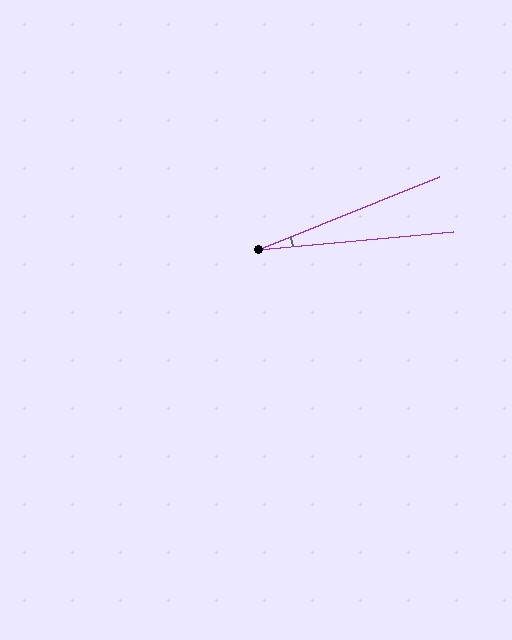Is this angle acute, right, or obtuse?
It is acute.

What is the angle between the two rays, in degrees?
Approximately 17 degrees.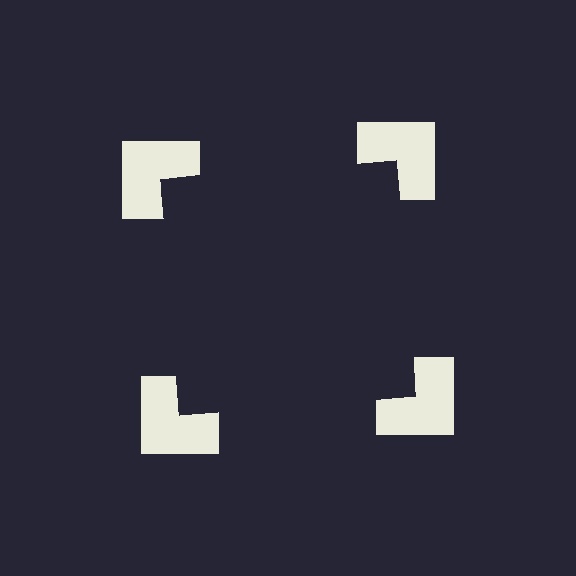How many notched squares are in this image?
There are 4 — one at each vertex of the illusory square.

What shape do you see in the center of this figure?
An illusory square — its edges are inferred from the aligned wedge cuts in the notched squares, not physically drawn.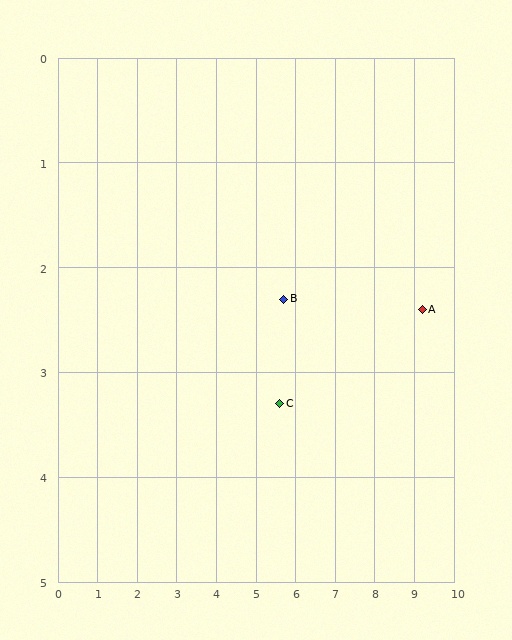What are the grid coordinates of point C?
Point C is at approximately (5.6, 3.3).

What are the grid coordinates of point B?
Point B is at approximately (5.7, 2.3).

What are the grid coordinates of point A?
Point A is at approximately (9.2, 2.4).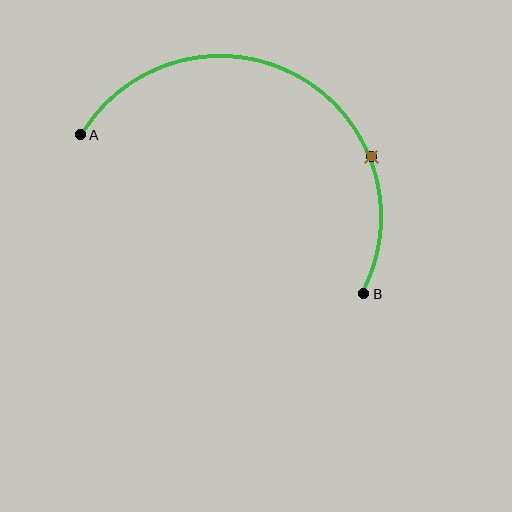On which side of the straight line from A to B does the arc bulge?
The arc bulges above the straight line connecting A and B.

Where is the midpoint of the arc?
The arc midpoint is the point on the curve farthest from the straight line joining A and B. It sits above that line.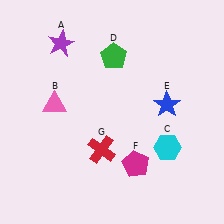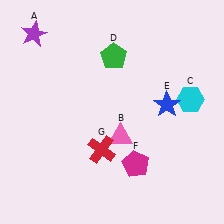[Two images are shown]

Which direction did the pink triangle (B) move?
The pink triangle (B) moved right.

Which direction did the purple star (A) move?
The purple star (A) moved left.